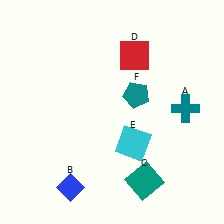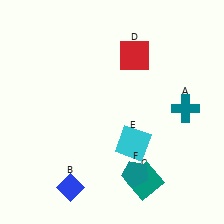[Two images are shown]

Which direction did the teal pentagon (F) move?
The teal pentagon (F) moved down.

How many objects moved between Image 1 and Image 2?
1 object moved between the two images.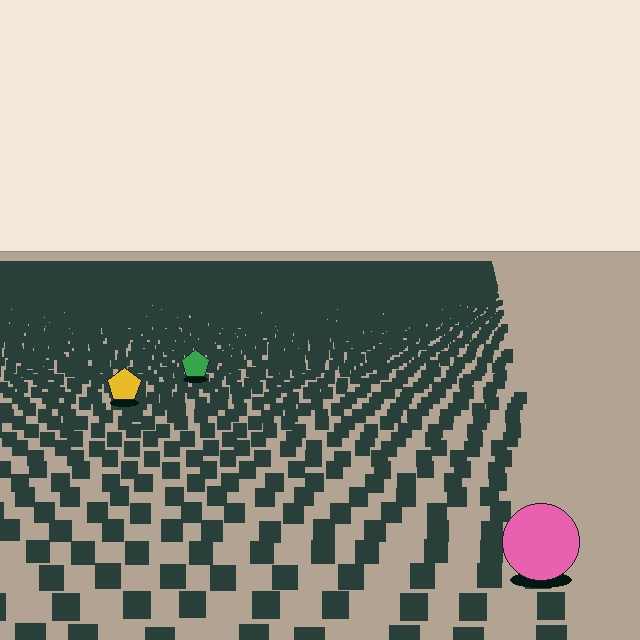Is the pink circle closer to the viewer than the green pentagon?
Yes. The pink circle is closer — you can tell from the texture gradient: the ground texture is coarser near it.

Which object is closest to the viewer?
The pink circle is closest. The texture marks near it are larger and more spread out.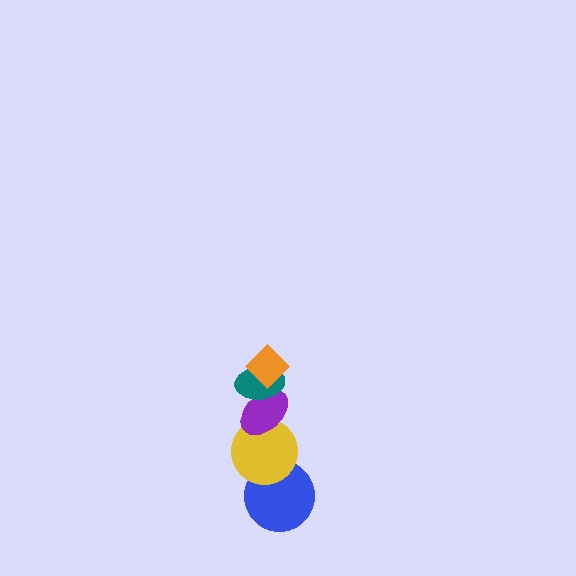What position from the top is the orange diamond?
The orange diamond is 1st from the top.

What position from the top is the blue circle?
The blue circle is 5th from the top.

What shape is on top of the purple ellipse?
The teal ellipse is on top of the purple ellipse.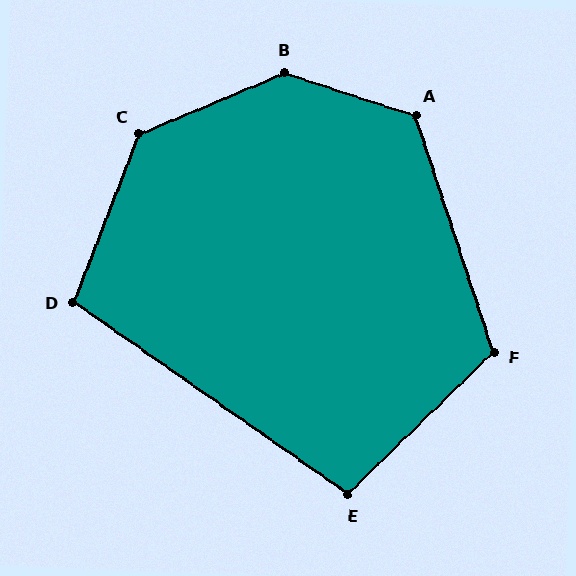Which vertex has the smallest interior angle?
E, at approximately 101 degrees.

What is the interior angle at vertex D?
Approximately 104 degrees (obtuse).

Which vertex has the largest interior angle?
B, at approximately 140 degrees.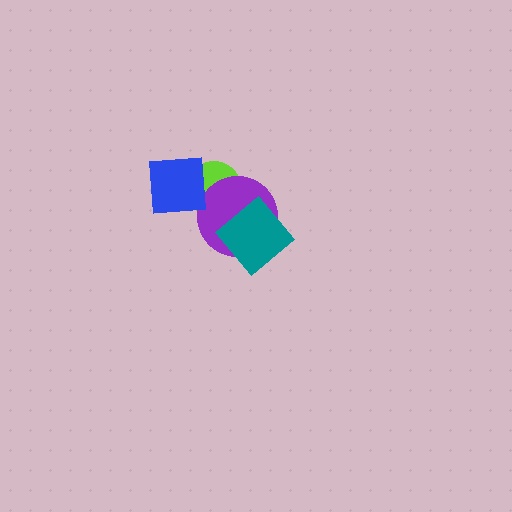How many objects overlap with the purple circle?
3 objects overlap with the purple circle.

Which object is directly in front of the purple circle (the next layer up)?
The blue square is directly in front of the purple circle.